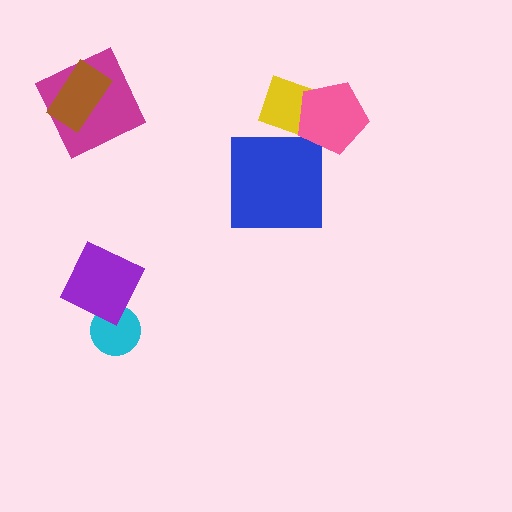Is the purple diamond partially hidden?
No, no other shape covers it.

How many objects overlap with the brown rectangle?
1 object overlaps with the brown rectangle.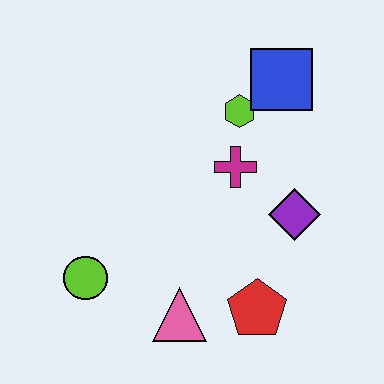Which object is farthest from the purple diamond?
The lime circle is farthest from the purple diamond.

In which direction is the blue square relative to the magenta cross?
The blue square is above the magenta cross.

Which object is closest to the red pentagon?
The pink triangle is closest to the red pentagon.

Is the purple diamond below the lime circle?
No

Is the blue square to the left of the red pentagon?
No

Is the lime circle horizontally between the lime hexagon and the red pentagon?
No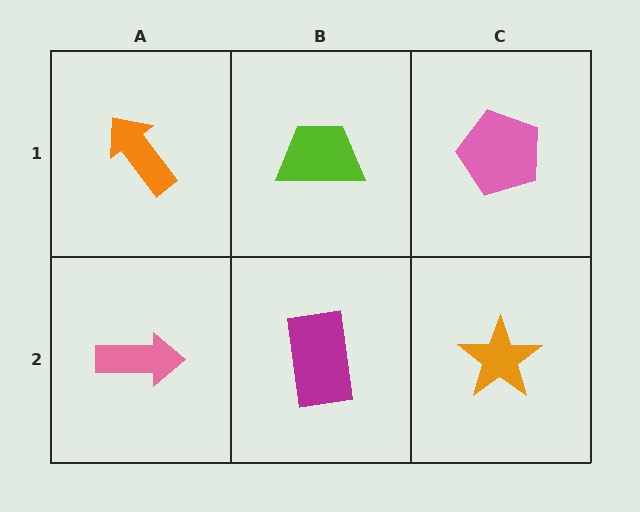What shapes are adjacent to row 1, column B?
A magenta rectangle (row 2, column B), an orange arrow (row 1, column A), a pink pentagon (row 1, column C).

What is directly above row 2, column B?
A lime trapezoid.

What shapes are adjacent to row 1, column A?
A pink arrow (row 2, column A), a lime trapezoid (row 1, column B).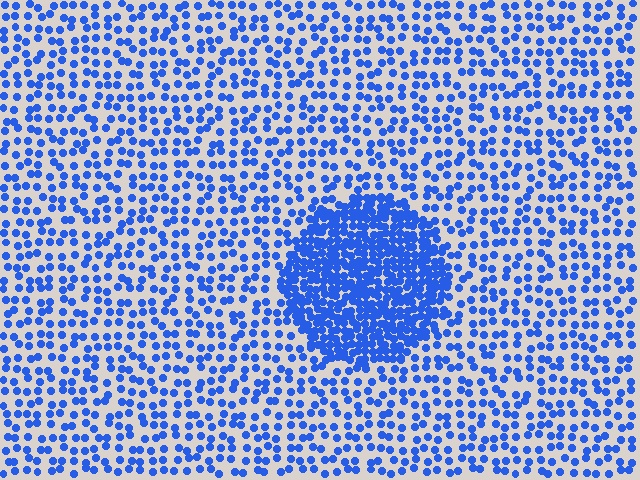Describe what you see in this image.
The image contains small blue elements arranged at two different densities. A circle-shaped region is visible where the elements are more densely packed than the surrounding area.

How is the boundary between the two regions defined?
The boundary is defined by a change in element density (approximately 2.7x ratio). All elements are the same color, size, and shape.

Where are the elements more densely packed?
The elements are more densely packed inside the circle boundary.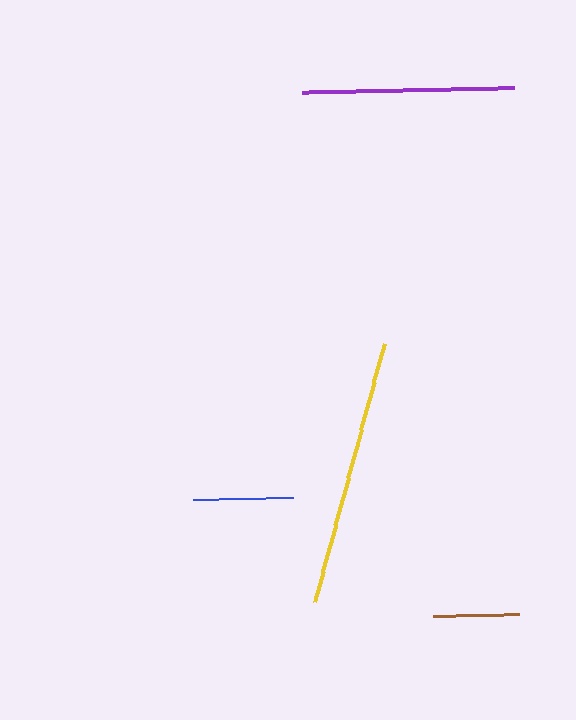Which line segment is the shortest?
The brown line is the shortest at approximately 87 pixels.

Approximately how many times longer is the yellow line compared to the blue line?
The yellow line is approximately 2.7 times the length of the blue line.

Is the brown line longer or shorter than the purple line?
The purple line is longer than the brown line.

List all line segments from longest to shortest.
From longest to shortest: yellow, purple, blue, brown.